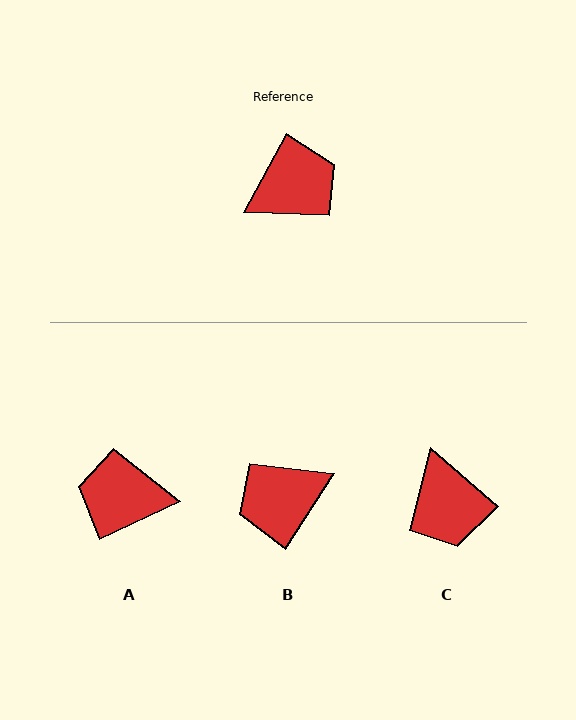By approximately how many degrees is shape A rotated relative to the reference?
Approximately 144 degrees counter-clockwise.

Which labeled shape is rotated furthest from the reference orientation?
B, about 175 degrees away.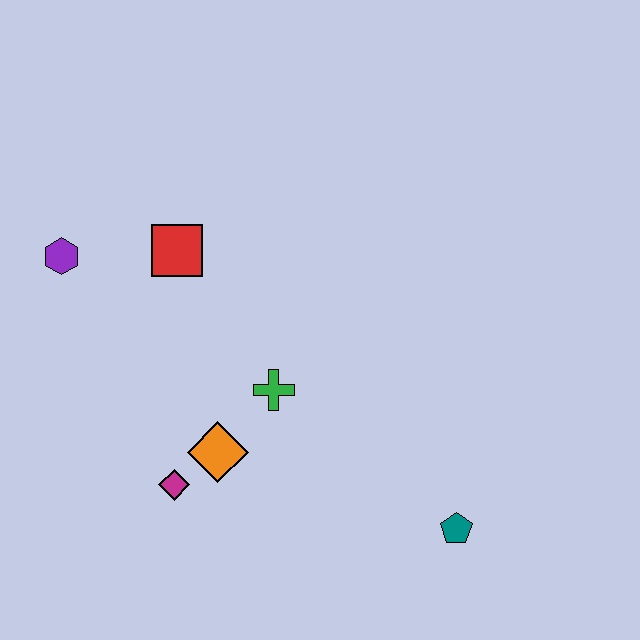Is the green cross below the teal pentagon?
No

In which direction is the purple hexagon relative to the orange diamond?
The purple hexagon is above the orange diamond.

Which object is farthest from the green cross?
The purple hexagon is farthest from the green cross.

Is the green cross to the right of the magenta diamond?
Yes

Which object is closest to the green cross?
The orange diamond is closest to the green cross.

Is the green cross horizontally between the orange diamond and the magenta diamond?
No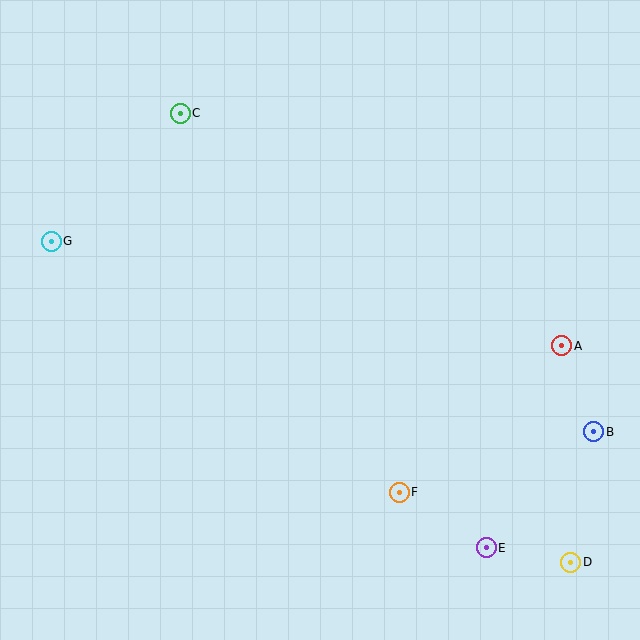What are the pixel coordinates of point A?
Point A is at (562, 346).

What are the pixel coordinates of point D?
Point D is at (571, 562).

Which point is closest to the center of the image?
Point F at (399, 492) is closest to the center.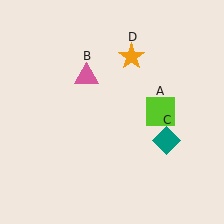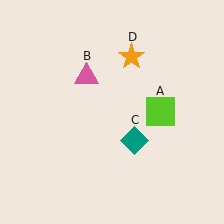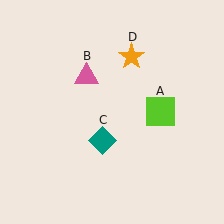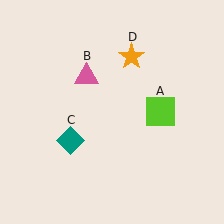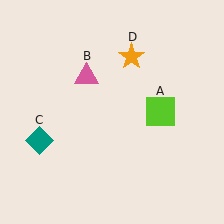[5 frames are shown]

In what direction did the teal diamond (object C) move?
The teal diamond (object C) moved left.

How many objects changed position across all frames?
1 object changed position: teal diamond (object C).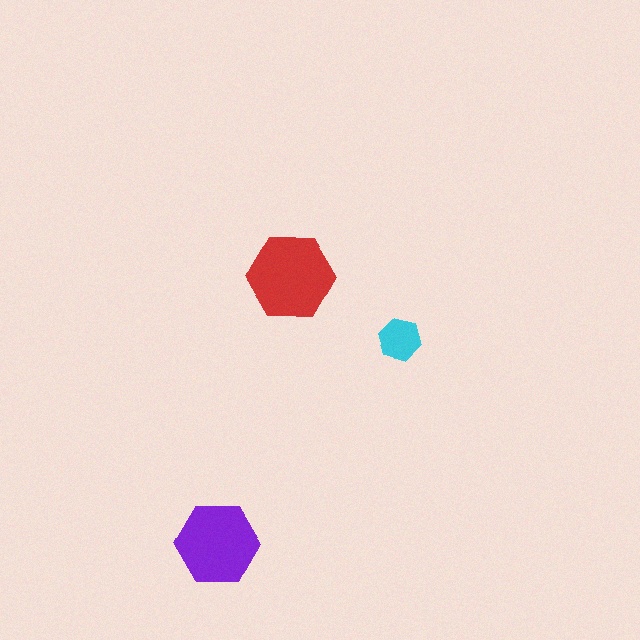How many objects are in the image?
There are 3 objects in the image.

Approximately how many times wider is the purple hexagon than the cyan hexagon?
About 2 times wider.